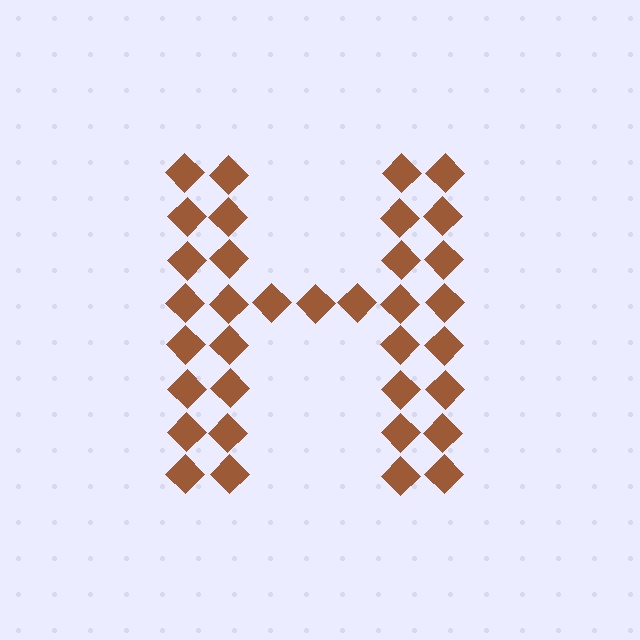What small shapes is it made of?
It is made of small diamonds.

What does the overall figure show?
The overall figure shows the letter H.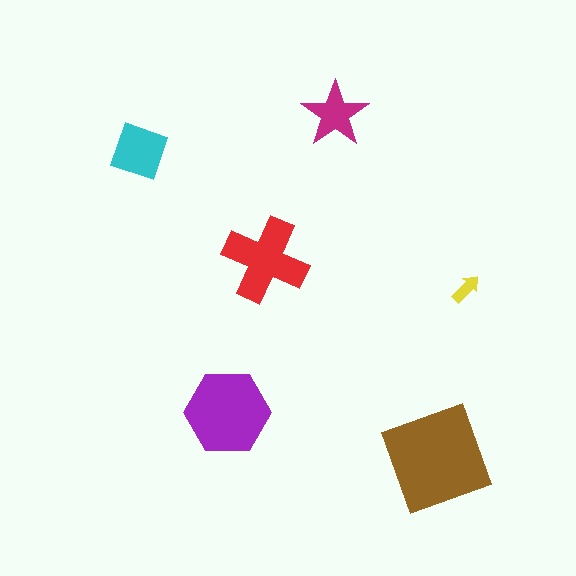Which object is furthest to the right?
The yellow arrow is rightmost.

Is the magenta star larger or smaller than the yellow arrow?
Larger.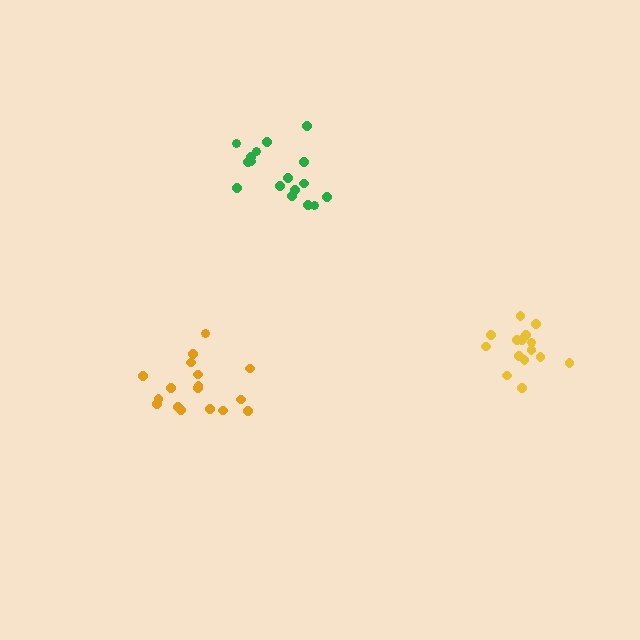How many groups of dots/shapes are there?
There are 3 groups.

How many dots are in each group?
Group 1: 17 dots, Group 2: 15 dots, Group 3: 17 dots (49 total).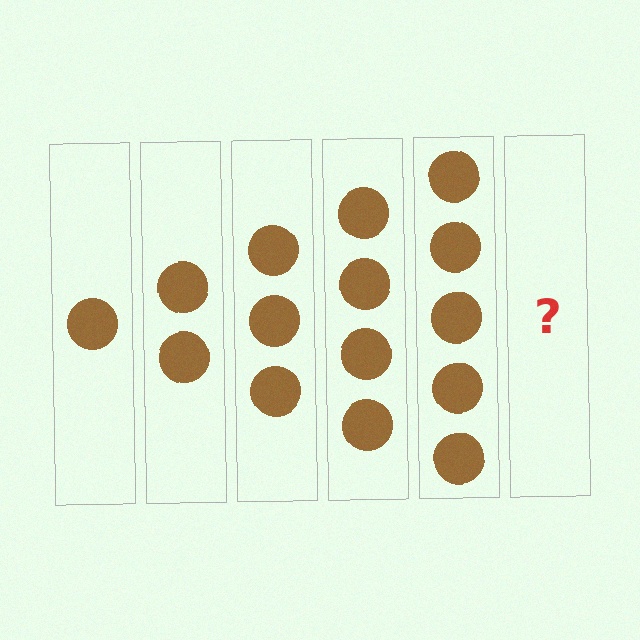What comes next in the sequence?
The next element should be 6 circles.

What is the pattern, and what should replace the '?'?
The pattern is that each step adds one more circle. The '?' should be 6 circles.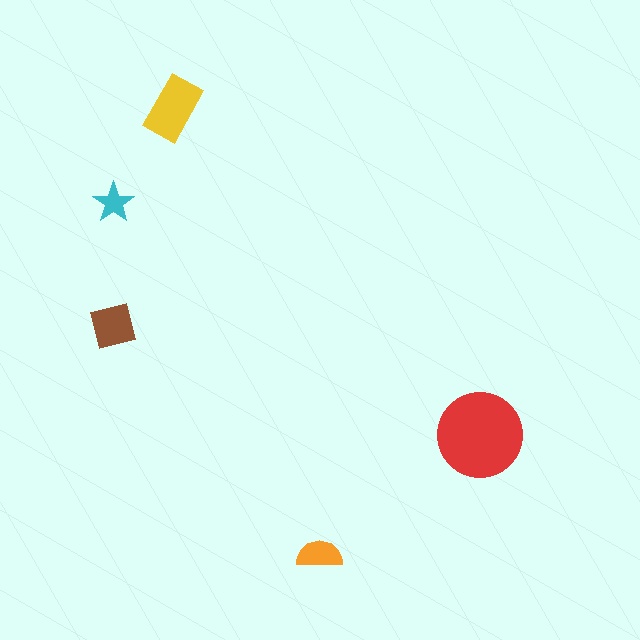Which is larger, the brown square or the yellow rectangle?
The yellow rectangle.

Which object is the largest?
The red circle.